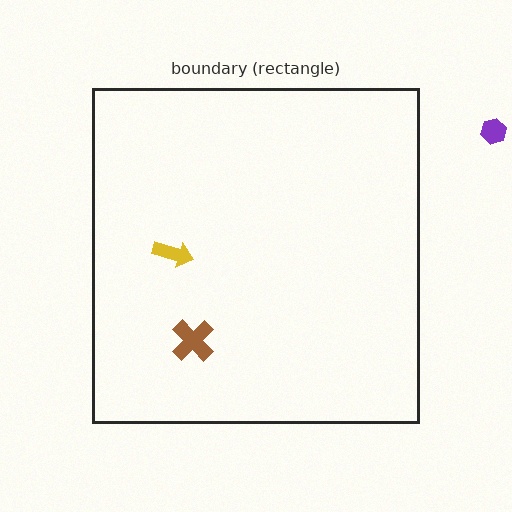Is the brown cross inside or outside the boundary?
Inside.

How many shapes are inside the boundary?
2 inside, 1 outside.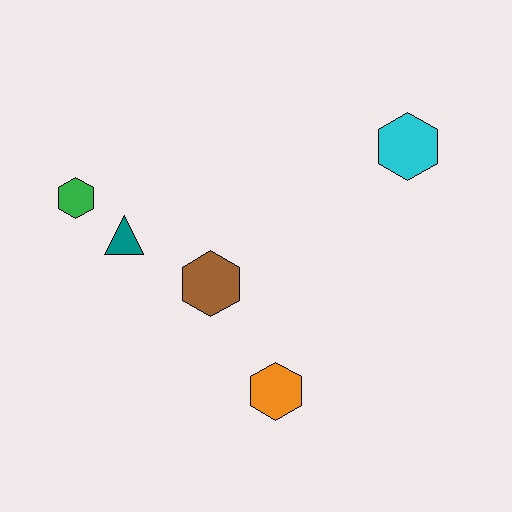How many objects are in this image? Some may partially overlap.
There are 5 objects.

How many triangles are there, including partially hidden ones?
There is 1 triangle.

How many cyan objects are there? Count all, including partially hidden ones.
There is 1 cyan object.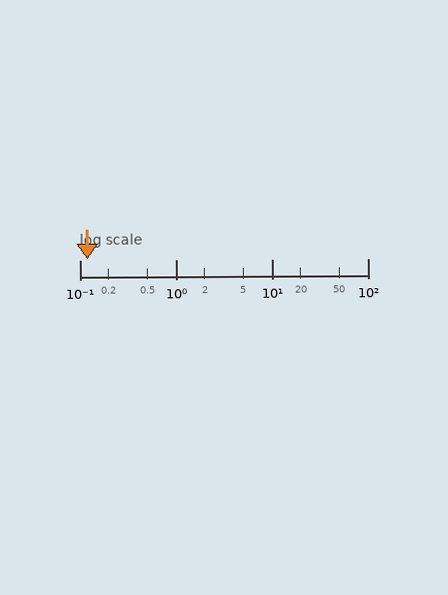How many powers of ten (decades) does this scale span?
The scale spans 3 decades, from 0.1 to 100.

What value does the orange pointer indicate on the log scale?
The pointer indicates approximately 0.12.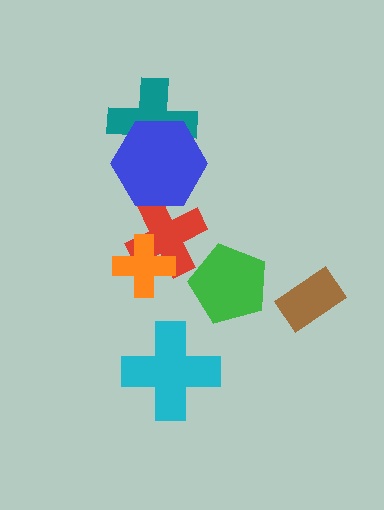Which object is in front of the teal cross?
The blue hexagon is in front of the teal cross.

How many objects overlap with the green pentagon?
0 objects overlap with the green pentagon.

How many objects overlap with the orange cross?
1 object overlaps with the orange cross.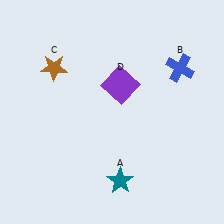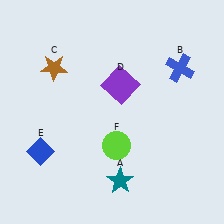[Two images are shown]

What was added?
A blue diamond (E), a lime circle (F) were added in Image 2.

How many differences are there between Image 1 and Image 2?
There are 2 differences between the two images.